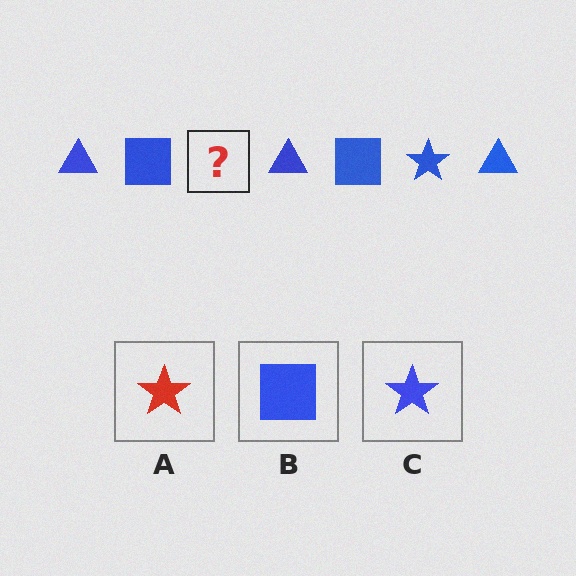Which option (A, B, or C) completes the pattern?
C.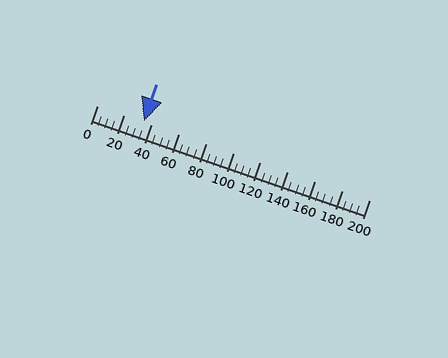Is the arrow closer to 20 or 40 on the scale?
The arrow is closer to 40.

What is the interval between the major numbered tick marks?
The major tick marks are spaced 20 units apart.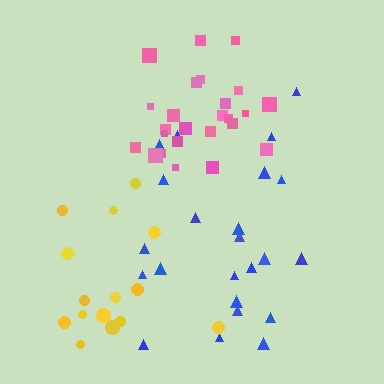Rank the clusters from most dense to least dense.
pink, yellow, blue.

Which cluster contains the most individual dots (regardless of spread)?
Pink (25).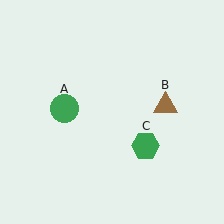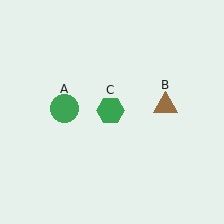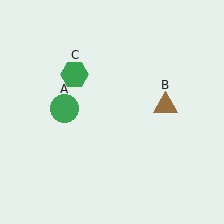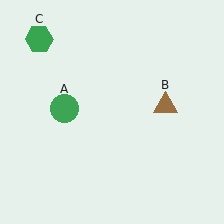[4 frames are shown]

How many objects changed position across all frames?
1 object changed position: green hexagon (object C).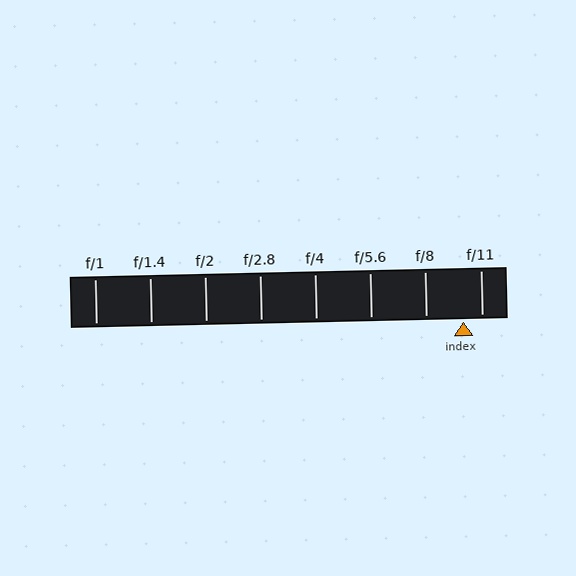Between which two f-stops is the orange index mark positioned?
The index mark is between f/8 and f/11.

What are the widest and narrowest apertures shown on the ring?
The widest aperture shown is f/1 and the narrowest is f/11.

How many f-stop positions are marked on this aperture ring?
There are 8 f-stop positions marked.